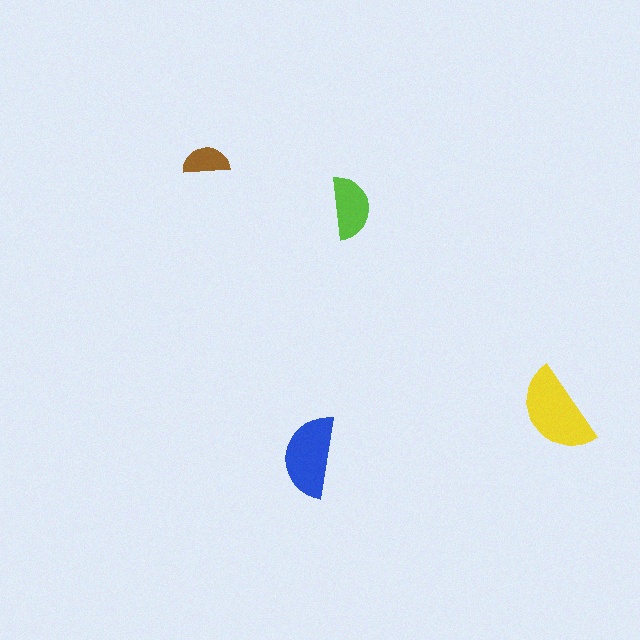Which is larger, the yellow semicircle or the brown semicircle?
The yellow one.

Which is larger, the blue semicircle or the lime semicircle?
The blue one.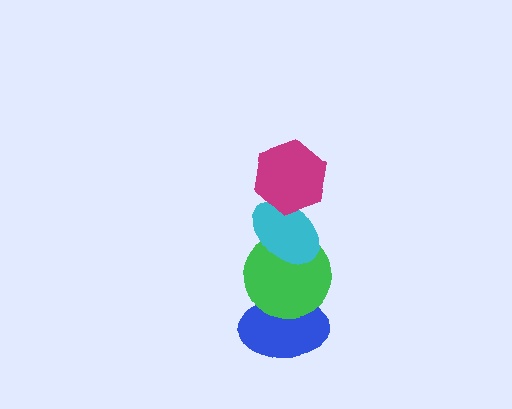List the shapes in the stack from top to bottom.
From top to bottom: the magenta hexagon, the cyan ellipse, the green circle, the blue ellipse.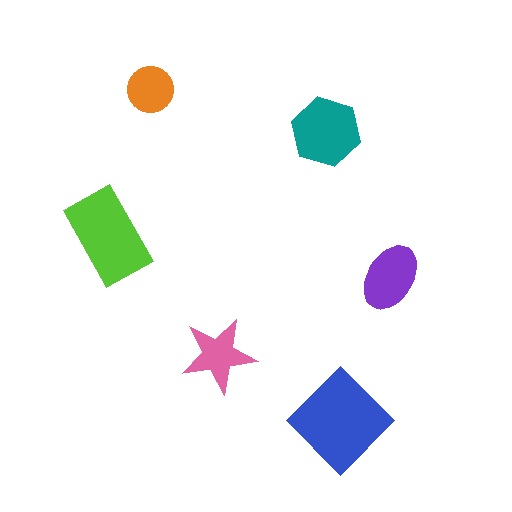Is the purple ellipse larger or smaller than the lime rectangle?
Smaller.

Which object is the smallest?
The orange circle.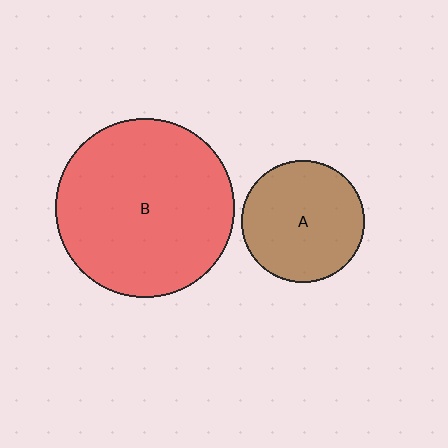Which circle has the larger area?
Circle B (red).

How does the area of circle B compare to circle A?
Approximately 2.1 times.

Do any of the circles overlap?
No, none of the circles overlap.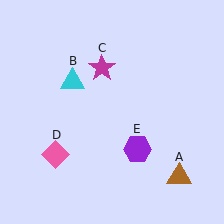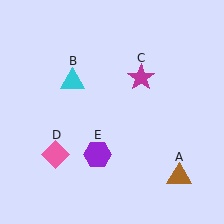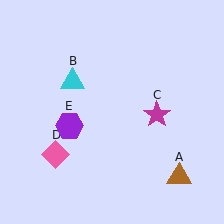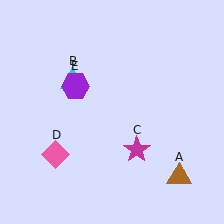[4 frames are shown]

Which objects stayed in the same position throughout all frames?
Brown triangle (object A) and cyan triangle (object B) and pink diamond (object D) remained stationary.